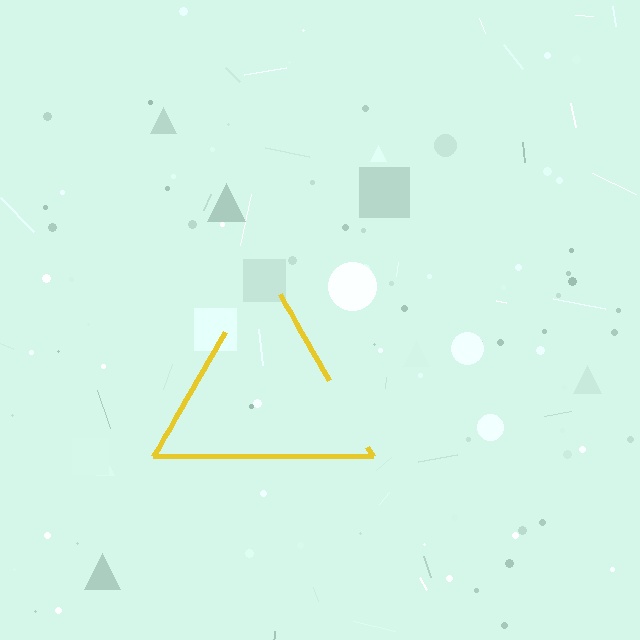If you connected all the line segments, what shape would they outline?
They would outline a triangle.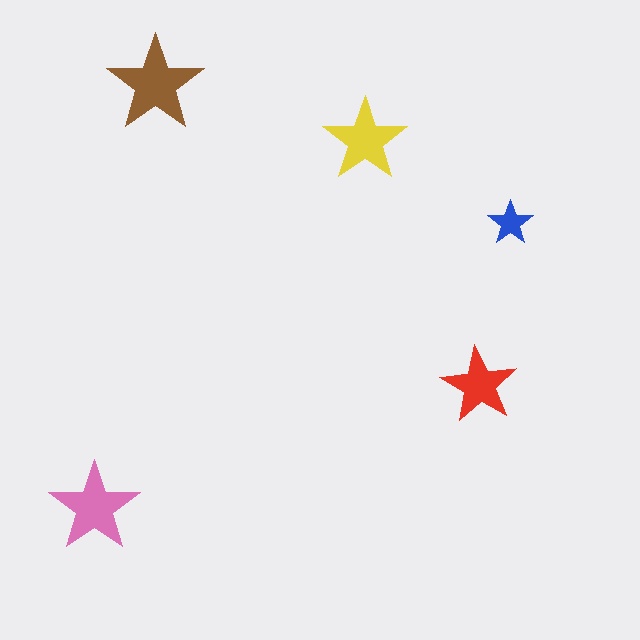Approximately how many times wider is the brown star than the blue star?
About 2 times wider.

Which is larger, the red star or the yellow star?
The yellow one.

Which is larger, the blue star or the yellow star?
The yellow one.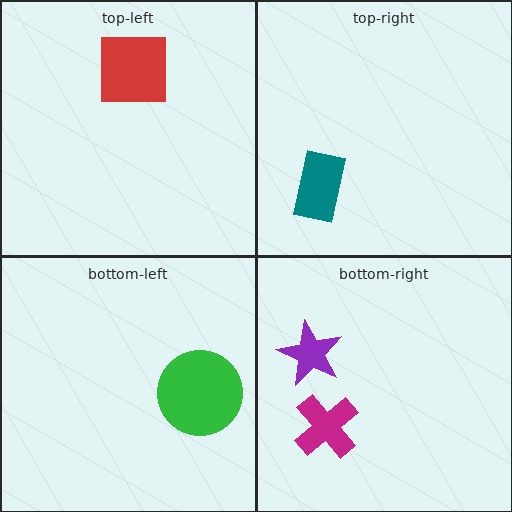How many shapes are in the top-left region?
1.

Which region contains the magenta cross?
The bottom-right region.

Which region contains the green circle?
The bottom-left region.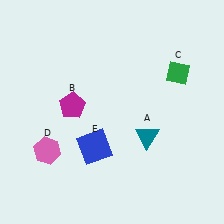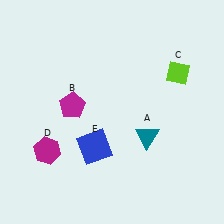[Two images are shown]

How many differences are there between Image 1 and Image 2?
There are 2 differences between the two images.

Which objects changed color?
C changed from green to lime. D changed from pink to magenta.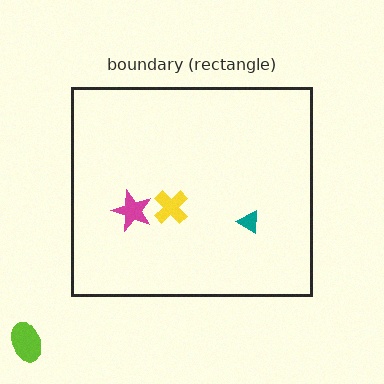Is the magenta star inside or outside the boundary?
Inside.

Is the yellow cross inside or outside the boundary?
Inside.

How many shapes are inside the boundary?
3 inside, 1 outside.